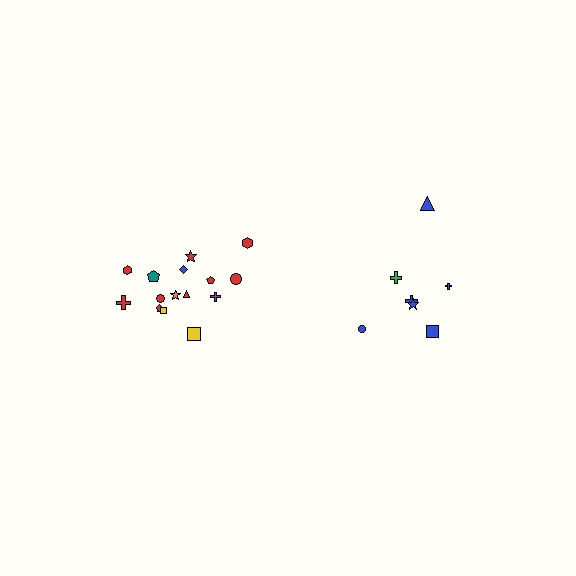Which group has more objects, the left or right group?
The left group.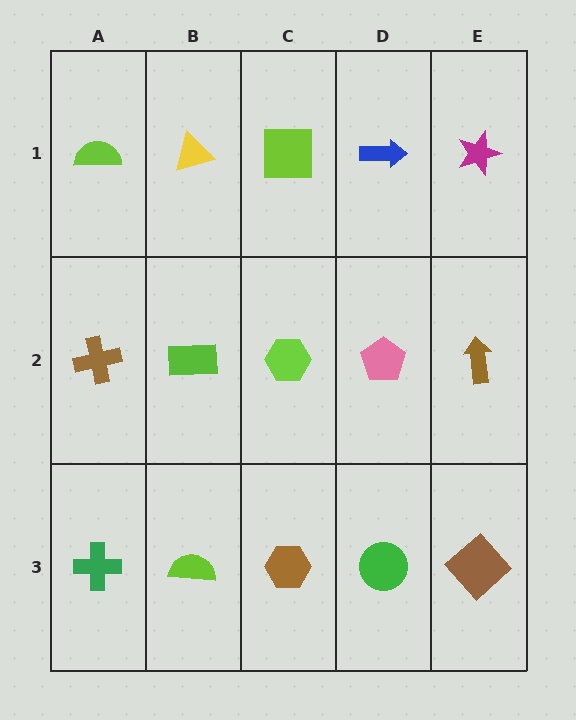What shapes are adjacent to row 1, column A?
A brown cross (row 2, column A), a yellow triangle (row 1, column B).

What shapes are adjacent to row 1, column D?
A pink pentagon (row 2, column D), a lime square (row 1, column C), a magenta star (row 1, column E).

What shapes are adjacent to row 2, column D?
A blue arrow (row 1, column D), a green circle (row 3, column D), a lime hexagon (row 2, column C), a brown arrow (row 2, column E).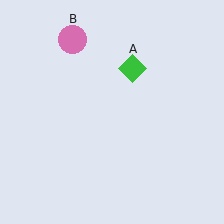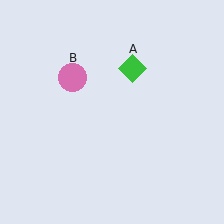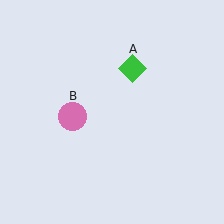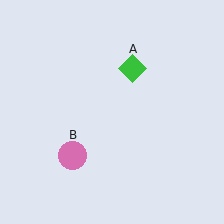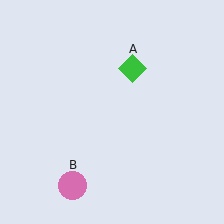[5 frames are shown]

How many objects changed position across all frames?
1 object changed position: pink circle (object B).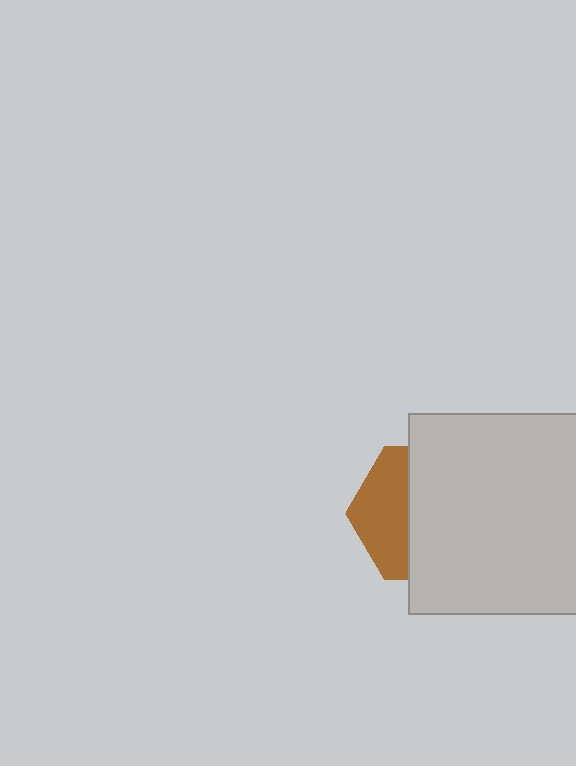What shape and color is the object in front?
The object in front is a light gray square.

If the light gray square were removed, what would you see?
You would see the complete brown hexagon.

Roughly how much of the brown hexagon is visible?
A small part of it is visible (roughly 37%).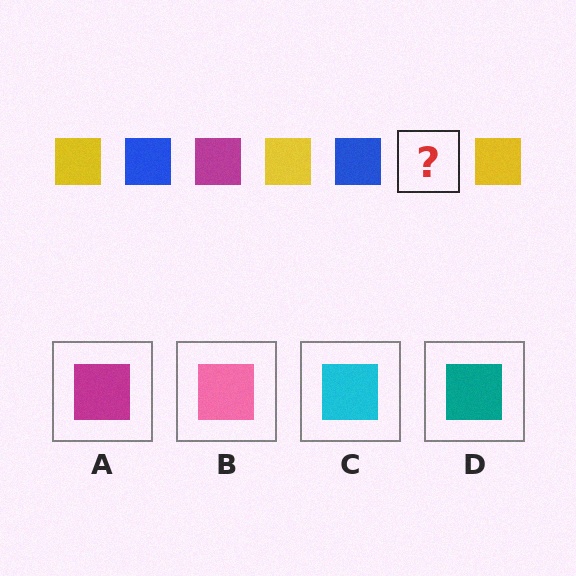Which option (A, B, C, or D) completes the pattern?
A.